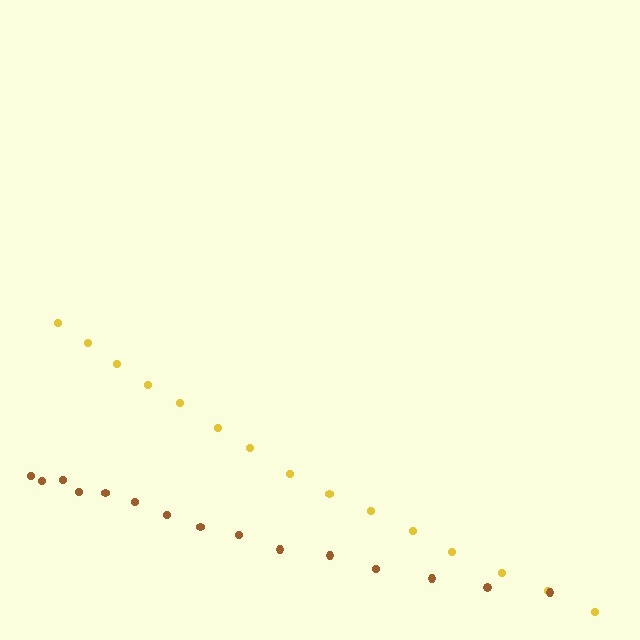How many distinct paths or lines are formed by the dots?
There are 2 distinct paths.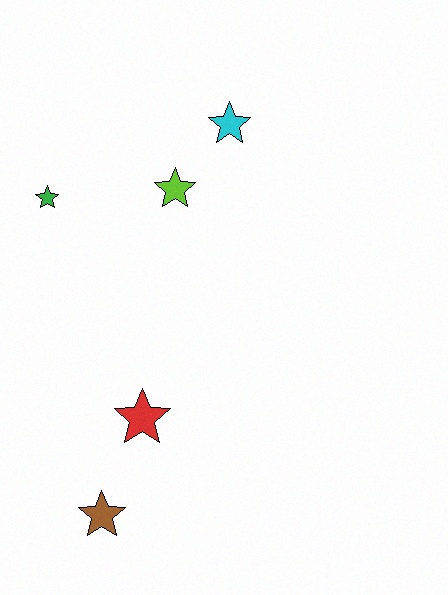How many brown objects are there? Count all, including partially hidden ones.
There is 1 brown object.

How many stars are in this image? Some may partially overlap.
There are 5 stars.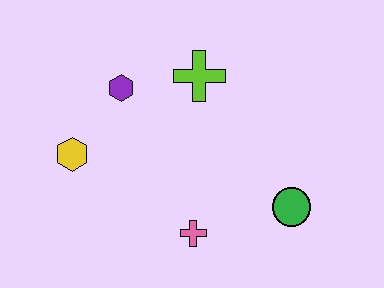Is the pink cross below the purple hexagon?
Yes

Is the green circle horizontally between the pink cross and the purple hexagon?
No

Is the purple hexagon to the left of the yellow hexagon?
No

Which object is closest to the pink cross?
The green circle is closest to the pink cross.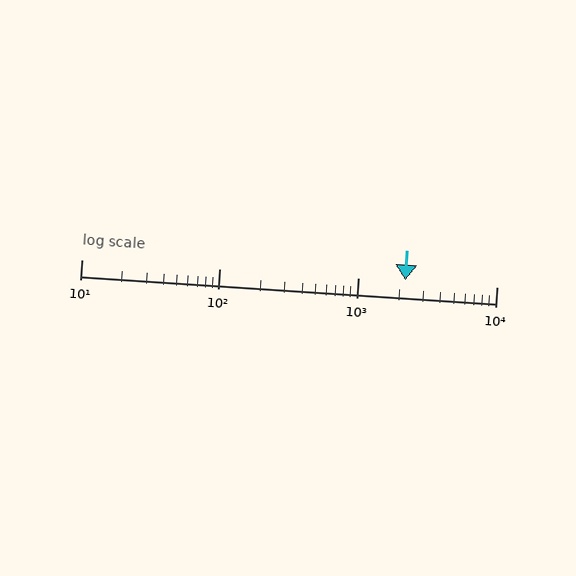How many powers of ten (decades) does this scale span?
The scale spans 3 decades, from 10 to 10000.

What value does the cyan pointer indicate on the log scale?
The pointer indicates approximately 2200.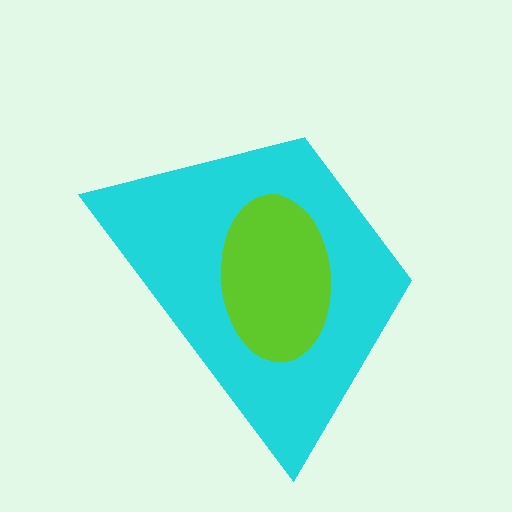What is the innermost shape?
The lime ellipse.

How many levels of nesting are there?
2.